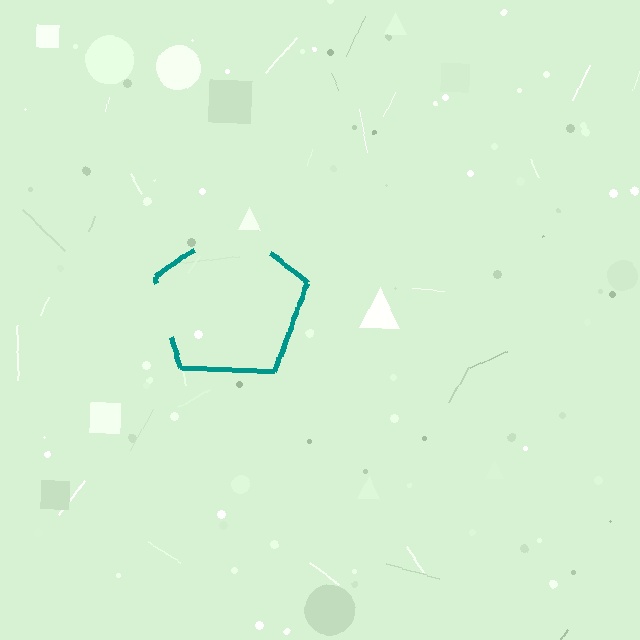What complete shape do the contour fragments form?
The contour fragments form a pentagon.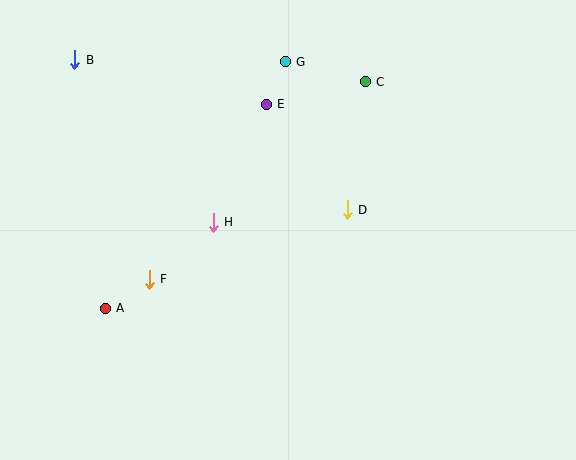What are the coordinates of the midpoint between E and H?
The midpoint between E and H is at (240, 163).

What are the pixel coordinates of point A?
Point A is at (105, 308).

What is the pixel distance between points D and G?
The distance between D and G is 160 pixels.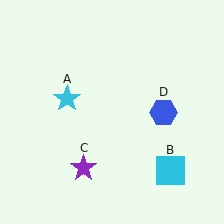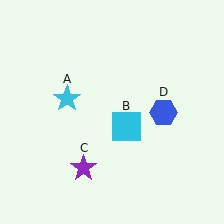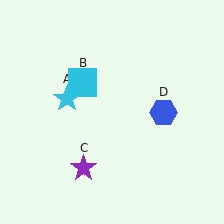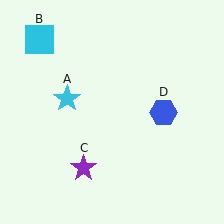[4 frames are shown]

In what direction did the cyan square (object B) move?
The cyan square (object B) moved up and to the left.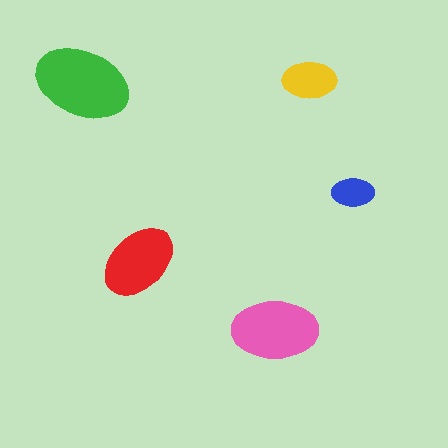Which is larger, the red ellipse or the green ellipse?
The green one.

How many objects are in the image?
There are 5 objects in the image.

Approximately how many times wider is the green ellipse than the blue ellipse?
About 2.5 times wider.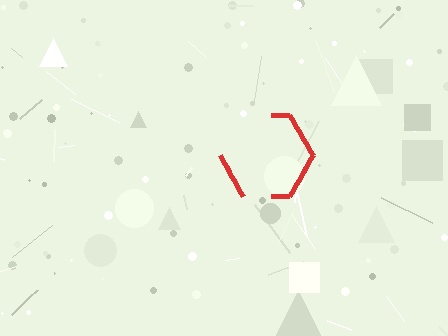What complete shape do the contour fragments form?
The contour fragments form a hexagon.